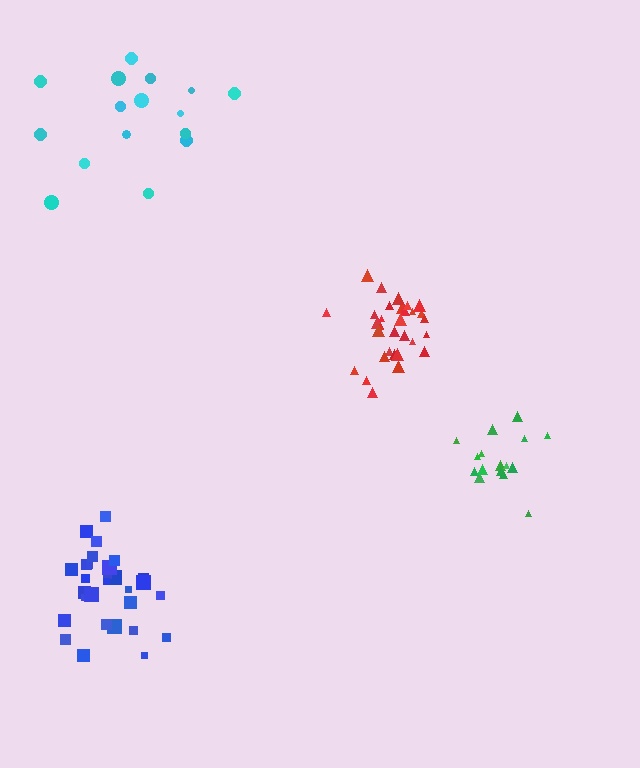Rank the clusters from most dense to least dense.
red, green, blue, cyan.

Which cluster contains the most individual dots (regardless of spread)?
Red (32).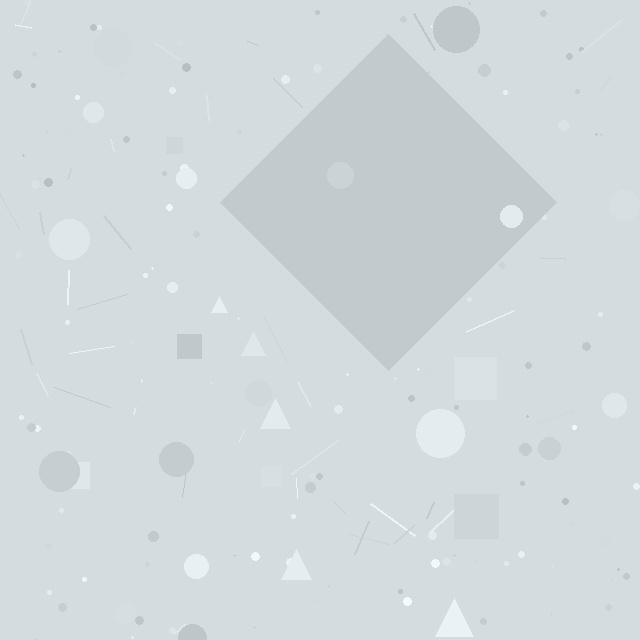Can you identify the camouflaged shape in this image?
The camouflaged shape is a diamond.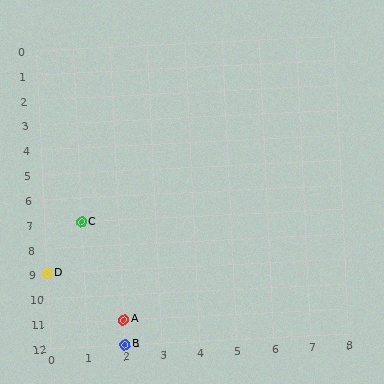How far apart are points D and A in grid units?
Points D and A are 2 columns and 2 rows apart (about 2.8 grid units diagonally).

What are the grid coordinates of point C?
Point C is at grid coordinates (1, 7).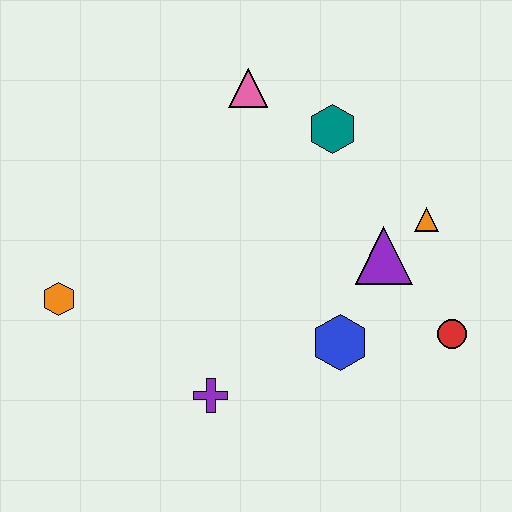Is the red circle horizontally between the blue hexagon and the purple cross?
No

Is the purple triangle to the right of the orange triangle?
No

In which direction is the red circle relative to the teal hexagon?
The red circle is below the teal hexagon.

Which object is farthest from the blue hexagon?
The orange hexagon is farthest from the blue hexagon.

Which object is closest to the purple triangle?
The orange triangle is closest to the purple triangle.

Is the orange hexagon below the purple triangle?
Yes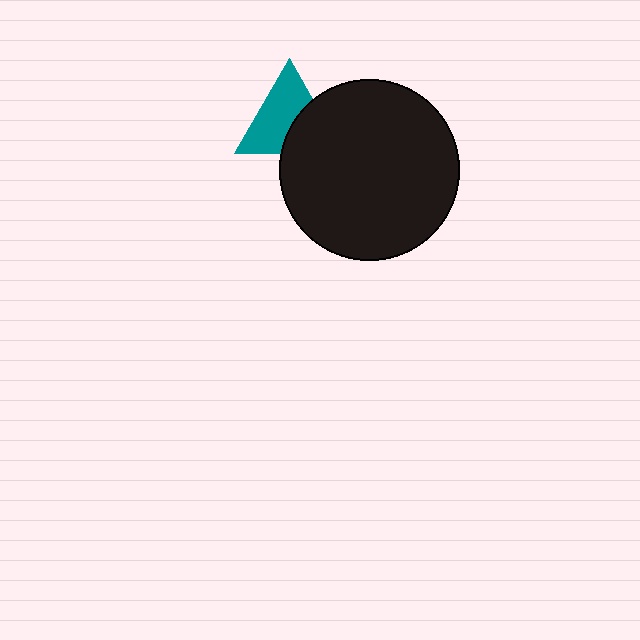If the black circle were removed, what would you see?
You would see the complete teal triangle.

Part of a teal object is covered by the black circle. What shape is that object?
It is a triangle.